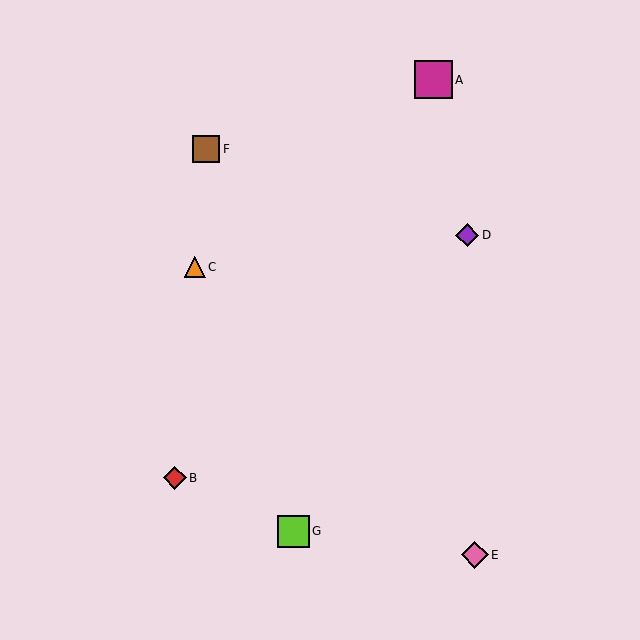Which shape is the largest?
The magenta square (labeled A) is the largest.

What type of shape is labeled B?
Shape B is a red diamond.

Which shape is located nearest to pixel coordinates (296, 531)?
The lime square (labeled G) at (293, 531) is nearest to that location.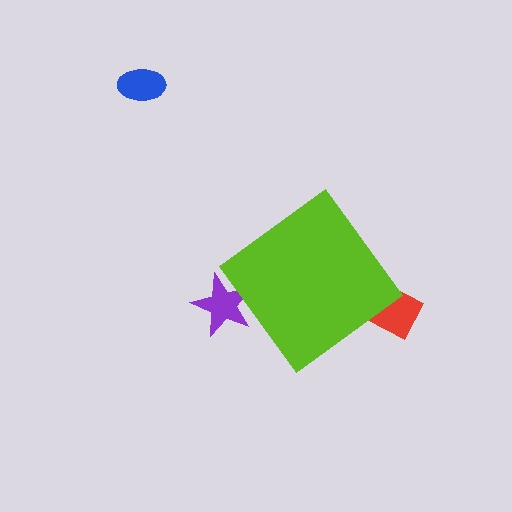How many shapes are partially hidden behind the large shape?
2 shapes are partially hidden.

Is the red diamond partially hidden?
Yes, the red diamond is partially hidden behind the lime diamond.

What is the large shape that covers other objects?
A lime diamond.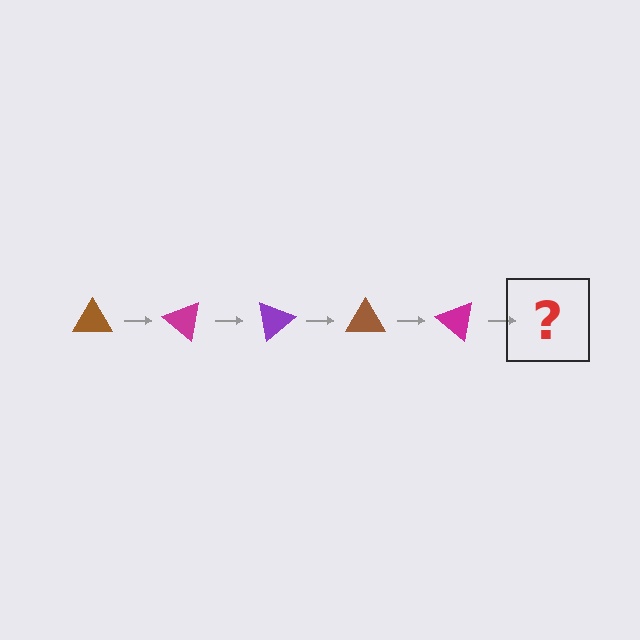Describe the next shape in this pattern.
It should be a purple triangle, rotated 200 degrees from the start.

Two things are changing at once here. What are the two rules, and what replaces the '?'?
The two rules are that it rotates 40 degrees each step and the color cycles through brown, magenta, and purple. The '?' should be a purple triangle, rotated 200 degrees from the start.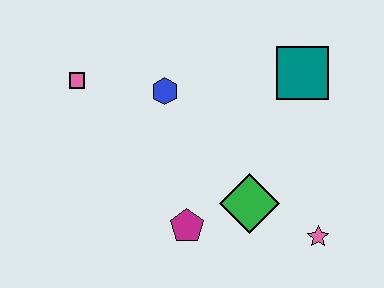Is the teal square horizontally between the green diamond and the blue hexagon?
No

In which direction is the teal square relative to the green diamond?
The teal square is above the green diamond.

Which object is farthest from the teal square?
The pink square is farthest from the teal square.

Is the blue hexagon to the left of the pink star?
Yes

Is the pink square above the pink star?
Yes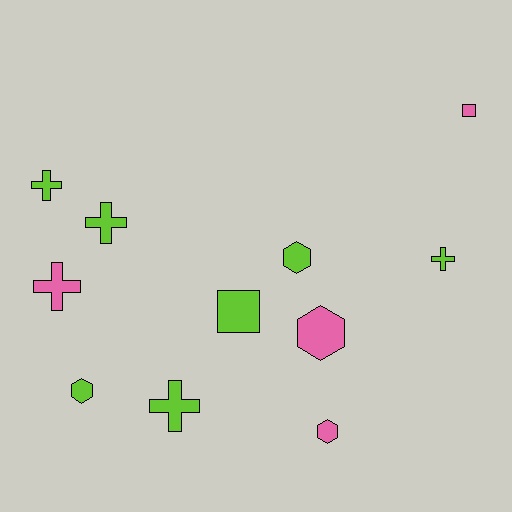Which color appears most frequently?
Lime, with 7 objects.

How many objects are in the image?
There are 11 objects.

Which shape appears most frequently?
Cross, with 5 objects.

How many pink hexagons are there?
There are 2 pink hexagons.